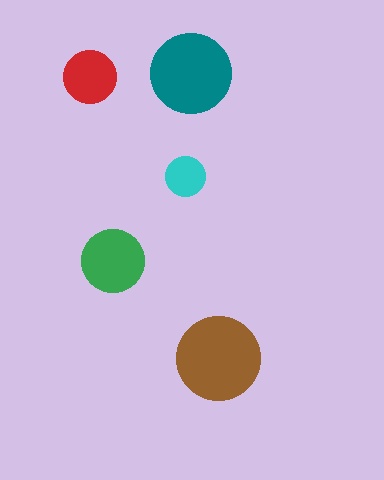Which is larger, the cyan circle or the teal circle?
The teal one.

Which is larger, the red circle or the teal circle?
The teal one.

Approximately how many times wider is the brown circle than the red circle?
About 1.5 times wider.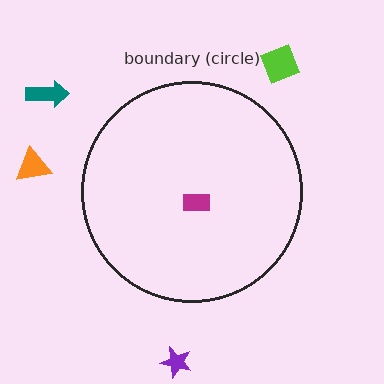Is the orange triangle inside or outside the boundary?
Outside.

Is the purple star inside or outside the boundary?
Outside.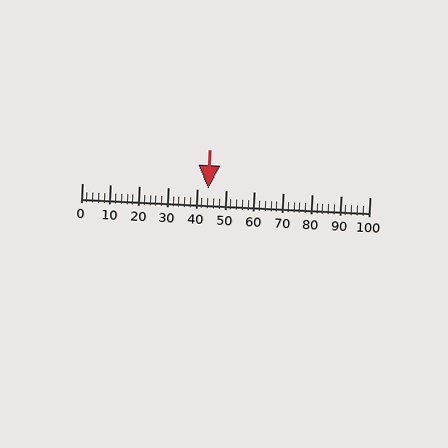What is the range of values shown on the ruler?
The ruler shows values from 0 to 100.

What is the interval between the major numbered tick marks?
The major tick marks are spaced 10 units apart.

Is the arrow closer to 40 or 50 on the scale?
The arrow is closer to 40.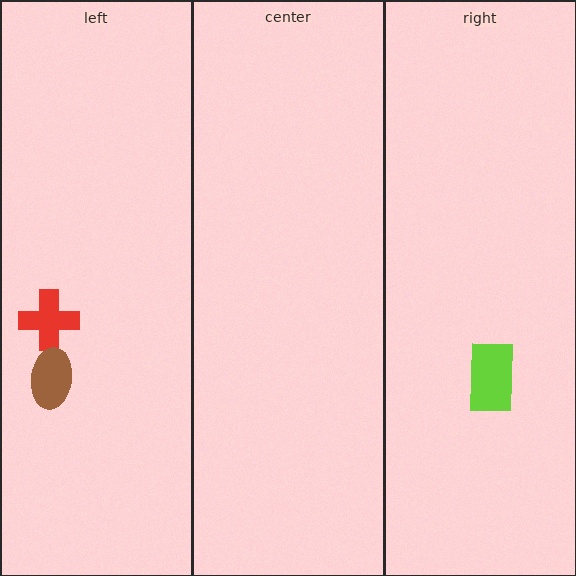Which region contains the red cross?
The left region.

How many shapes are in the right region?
1.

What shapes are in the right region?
The lime rectangle.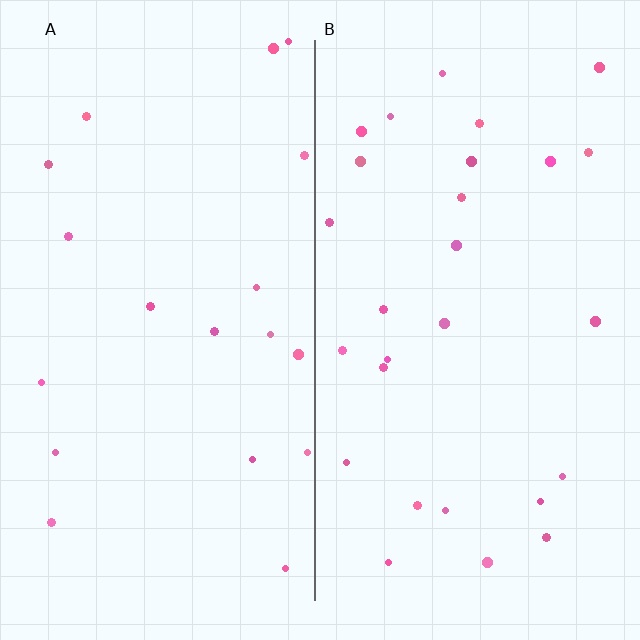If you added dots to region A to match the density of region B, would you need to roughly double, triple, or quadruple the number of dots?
Approximately double.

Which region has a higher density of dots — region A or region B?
B (the right).